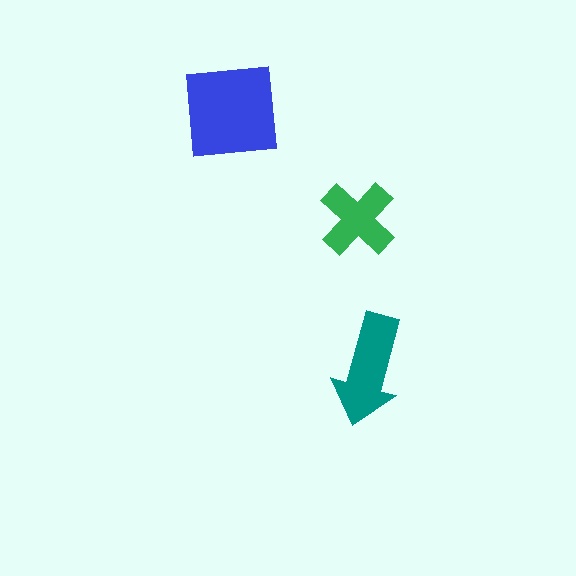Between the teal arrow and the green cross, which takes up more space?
The teal arrow.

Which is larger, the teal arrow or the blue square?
The blue square.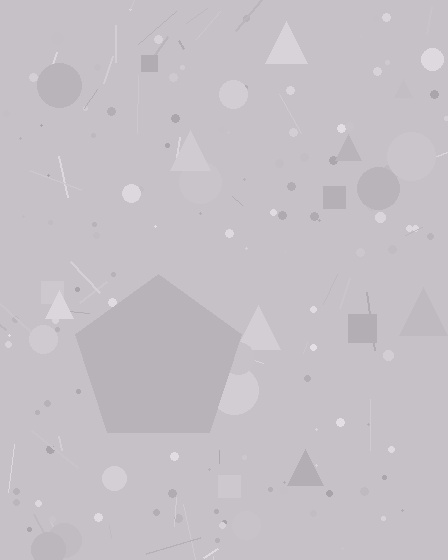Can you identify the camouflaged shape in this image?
The camouflaged shape is a pentagon.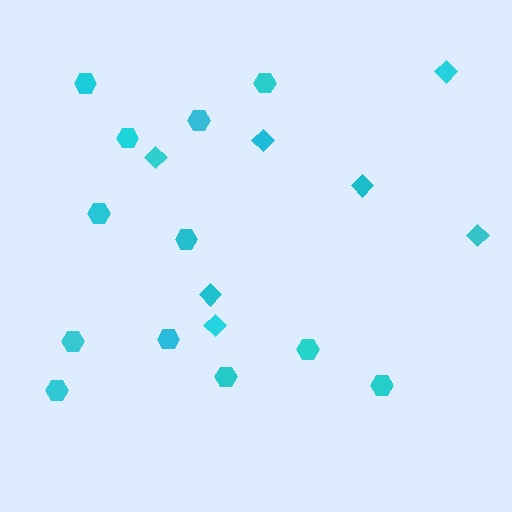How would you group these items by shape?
There are 2 groups: one group of diamonds (7) and one group of hexagons (12).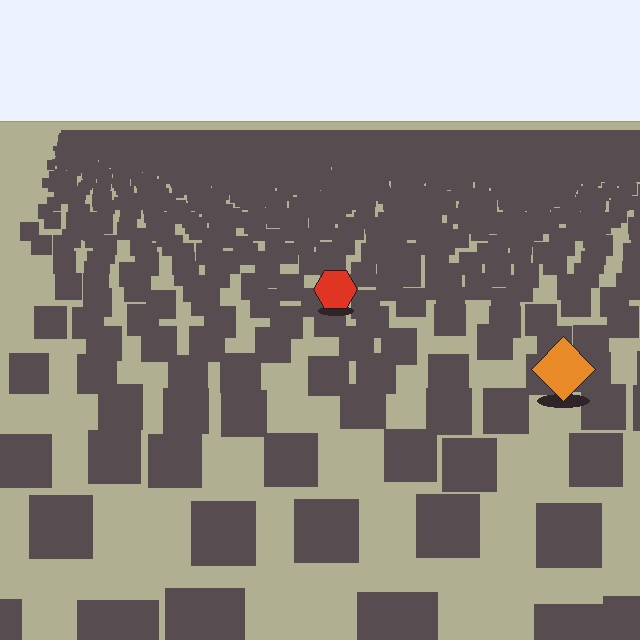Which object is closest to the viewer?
The orange diamond is closest. The texture marks near it are larger and more spread out.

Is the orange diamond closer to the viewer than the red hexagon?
Yes. The orange diamond is closer — you can tell from the texture gradient: the ground texture is coarser near it.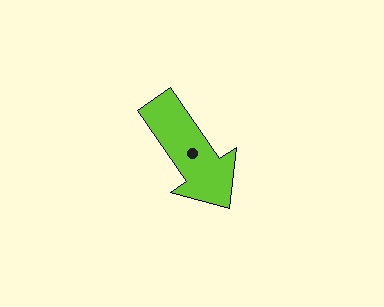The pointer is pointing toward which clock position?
Roughly 5 o'clock.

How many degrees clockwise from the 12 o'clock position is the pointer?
Approximately 145 degrees.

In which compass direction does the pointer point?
Southeast.